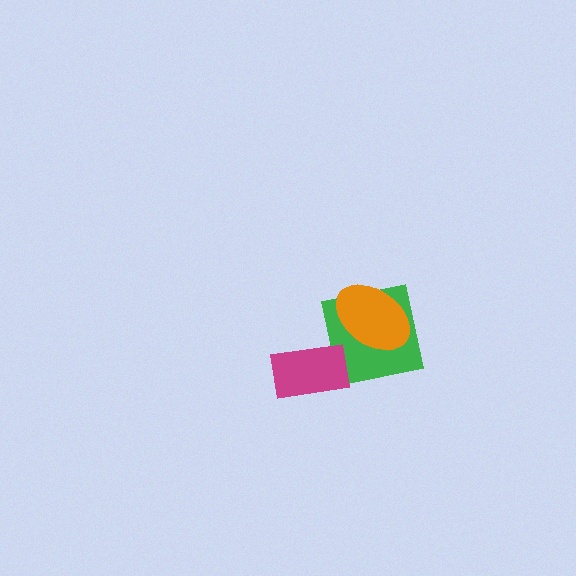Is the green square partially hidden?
Yes, it is partially covered by another shape.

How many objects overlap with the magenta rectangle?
0 objects overlap with the magenta rectangle.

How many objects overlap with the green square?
1 object overlaps with the green square.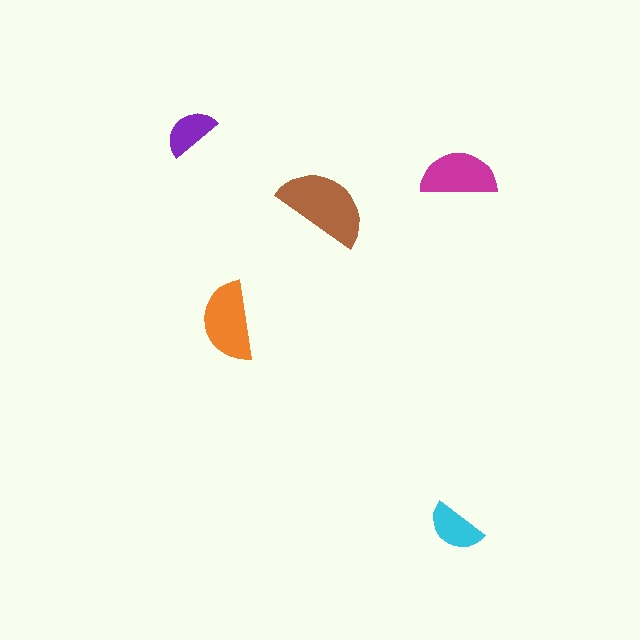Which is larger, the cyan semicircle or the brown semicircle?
The brown one.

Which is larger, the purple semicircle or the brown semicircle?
The brown one.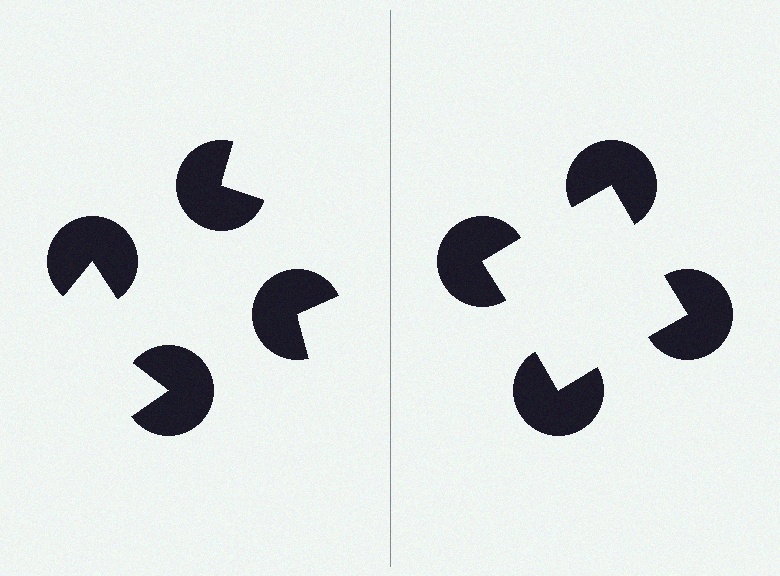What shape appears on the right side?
An illusory square.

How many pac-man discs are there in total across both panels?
8 — 4 on each side.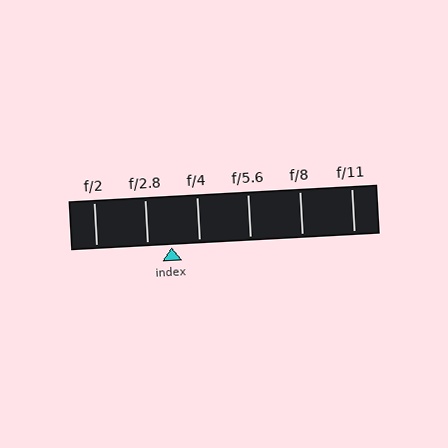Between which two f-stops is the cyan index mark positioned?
The index mark is between f/2.8 and f/4.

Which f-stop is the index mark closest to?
The index mark is closest to f/2.8.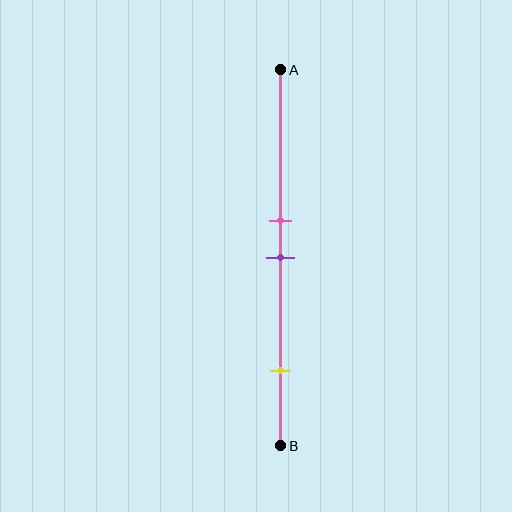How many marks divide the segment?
There are 3 marks dividing the segment.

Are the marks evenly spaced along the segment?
No, the marks are not evenly spaced.